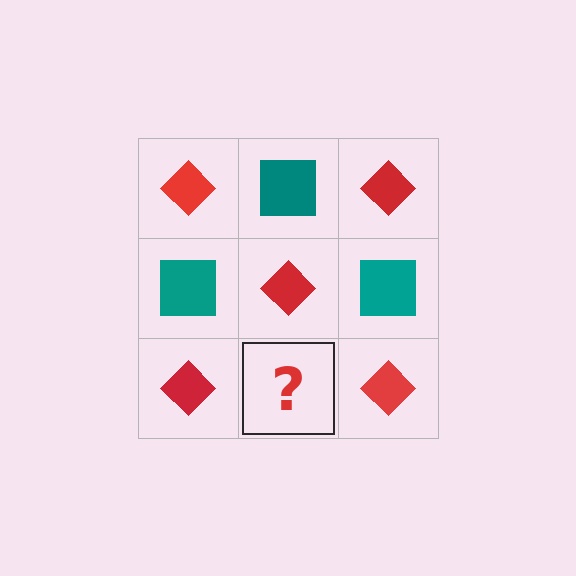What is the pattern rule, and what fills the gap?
The rule is that it alternates red diamond and teal square in a checkerboard pattern. The gap should be filled with a teal square.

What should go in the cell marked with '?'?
The missing cell should contain a teal square.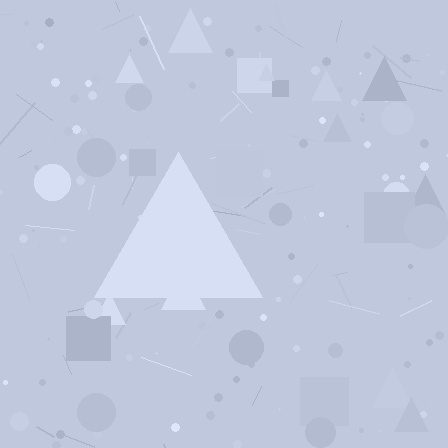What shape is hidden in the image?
A triangle is hidden in the image.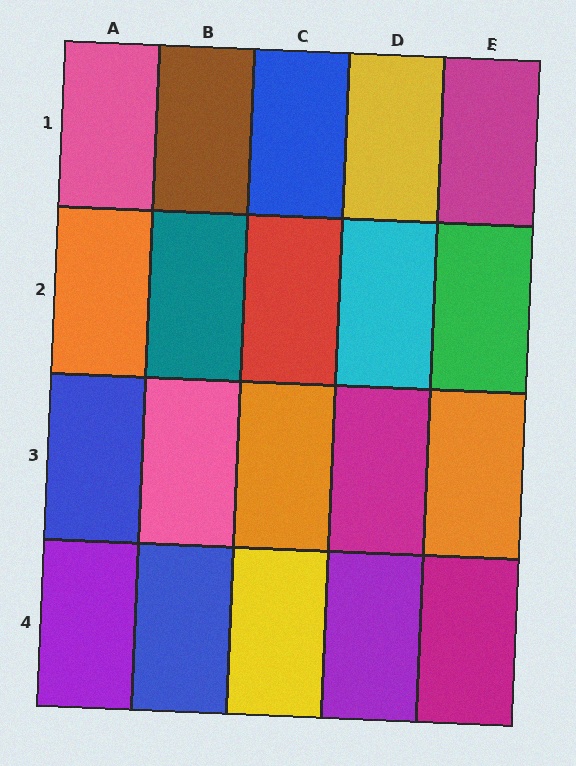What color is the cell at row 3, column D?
Magenta.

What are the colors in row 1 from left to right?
Pink, brown, blue, yellow, magenta.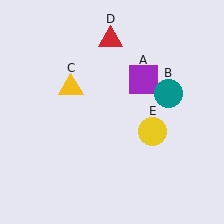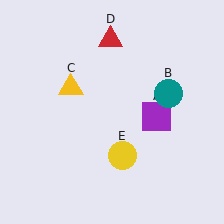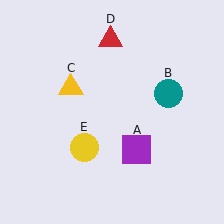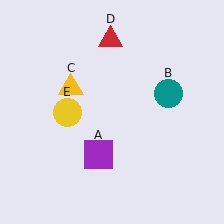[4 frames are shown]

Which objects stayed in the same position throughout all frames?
Teal circle (object B) and yellow triangle (object C) and red triangle (object D) remained stationary.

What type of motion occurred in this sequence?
The purple square (object A), yellow circle (object E) rotated clockwise around the center of the scene.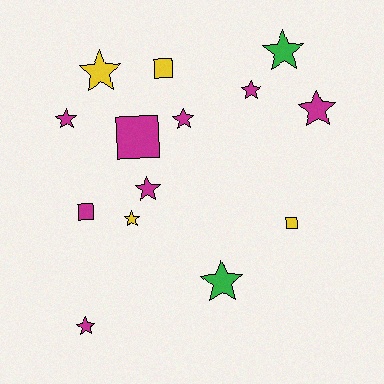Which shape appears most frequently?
Star, with 10 objects.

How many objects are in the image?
There are 14 objects.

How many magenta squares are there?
There are 2 magenta squares.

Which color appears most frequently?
Magenta, with 8 objects.